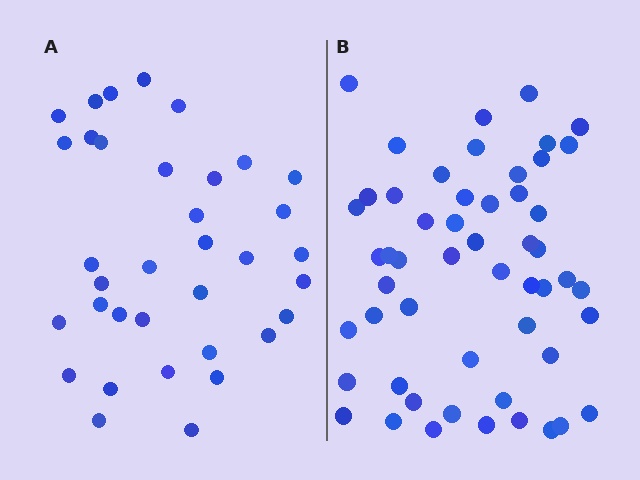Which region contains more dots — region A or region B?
Region B (the right region) has more dots.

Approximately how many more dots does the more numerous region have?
Region B has approximately 20 more dots than region A.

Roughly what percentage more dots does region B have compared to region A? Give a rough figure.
About 50% more.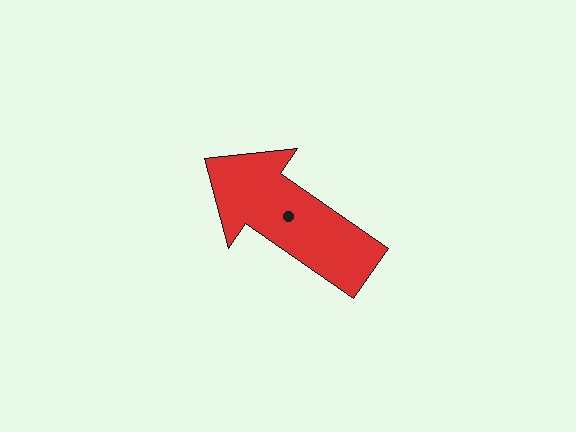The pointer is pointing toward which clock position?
Roughly 10 o'clock.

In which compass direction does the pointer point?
Northwest.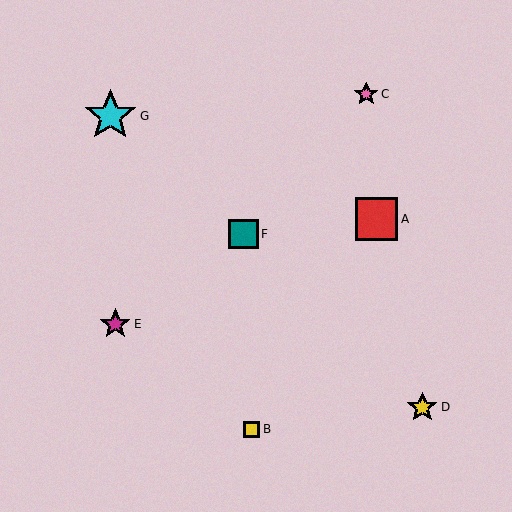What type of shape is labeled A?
Shape A is a red square.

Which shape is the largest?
The cyan star (labeled G) is the largest.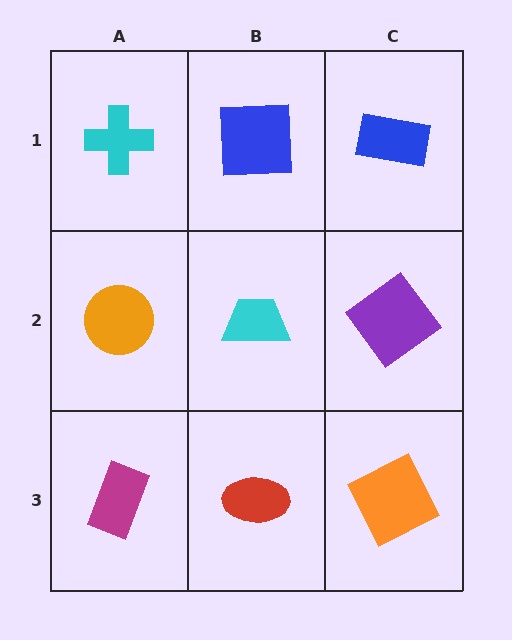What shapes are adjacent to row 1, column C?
A purple diamond (row 2, column C), a blue square (row 1, column B).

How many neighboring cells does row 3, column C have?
2.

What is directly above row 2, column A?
A cyan cross.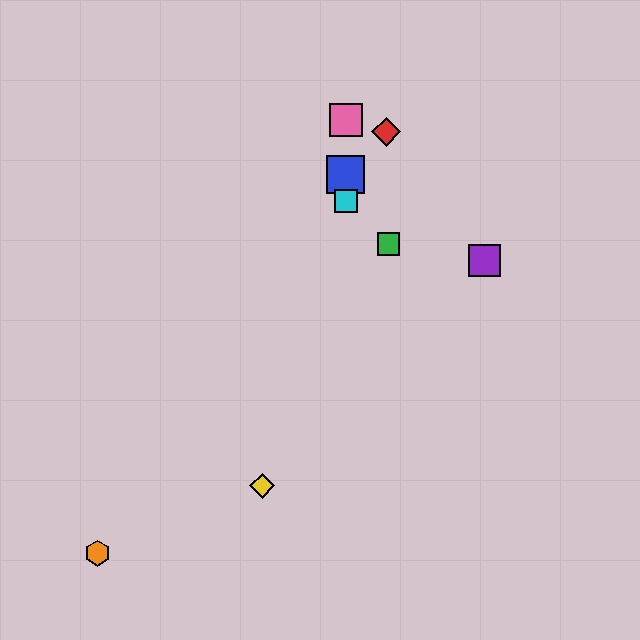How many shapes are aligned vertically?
3 shapes (the blue square, the cyan square, the pink square) are aligned vertically.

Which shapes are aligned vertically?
The blue square, the cyan square, the pink square are aligned vertically.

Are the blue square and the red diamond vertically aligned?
No, the blue square is at x≈346 and the red diamond is at x≈386.